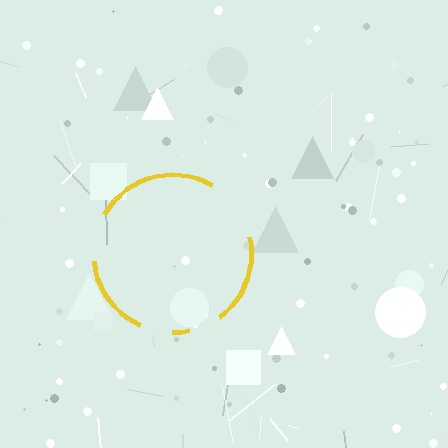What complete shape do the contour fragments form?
The contour fragments form a circle.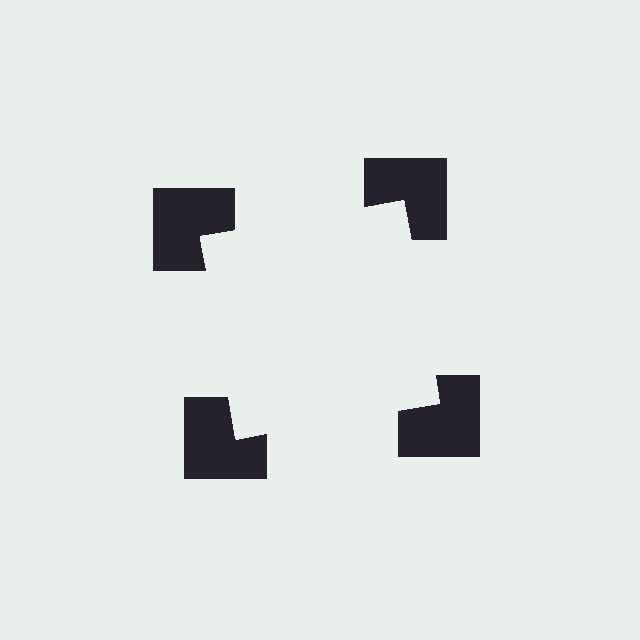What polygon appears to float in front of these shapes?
An illusory square — its edges are inferred from the aligned wedge cuts in the notched squares, not physically drawn.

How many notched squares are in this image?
There are 4 — one at each vertex of the illusory square.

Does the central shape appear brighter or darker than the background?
It typically appears slightly brighter than the background, even though no actual brightness change is drawn.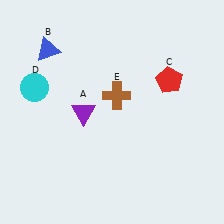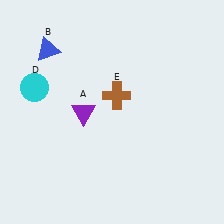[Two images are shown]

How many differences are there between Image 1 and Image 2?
There is 1 difference between the two images.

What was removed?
The red pentagon (C) was removed in Image 2.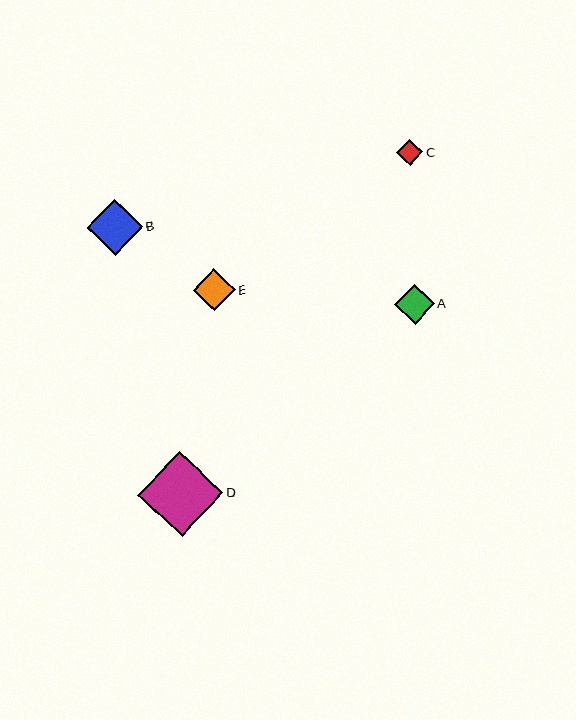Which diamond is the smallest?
Diamond C is the smallest with a size of approximately 26 pixels.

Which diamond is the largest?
Diamond D is the largest with a size of approximately 85 pixels.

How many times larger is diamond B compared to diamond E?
Diamond B is approximately 1.3 times the size of diamond E.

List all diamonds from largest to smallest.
From largest to smallest: D, B, E, A, C.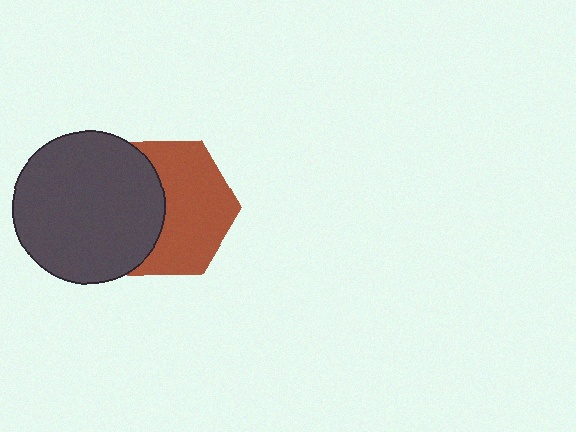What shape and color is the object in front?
The object in front is a dark gray circle.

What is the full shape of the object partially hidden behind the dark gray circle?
The partially hidden object is a brown hexagon.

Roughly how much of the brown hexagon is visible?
About half of it is visible (roughly 59%).